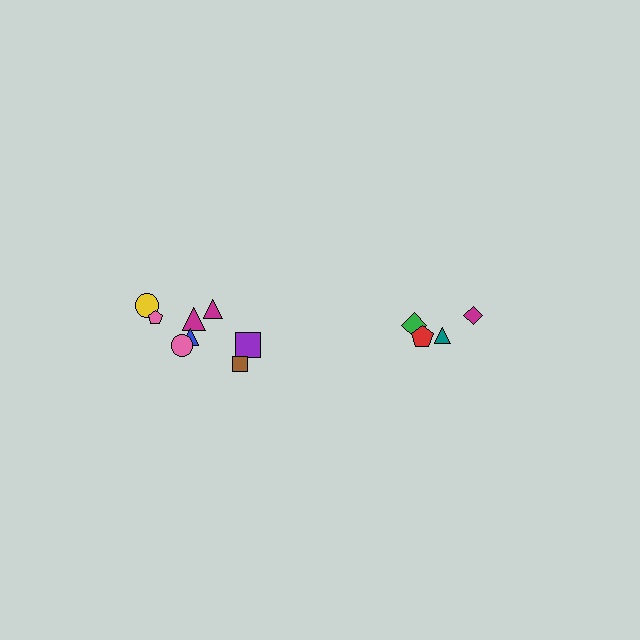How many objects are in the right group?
There are 4 objects.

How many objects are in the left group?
There are 8 objects.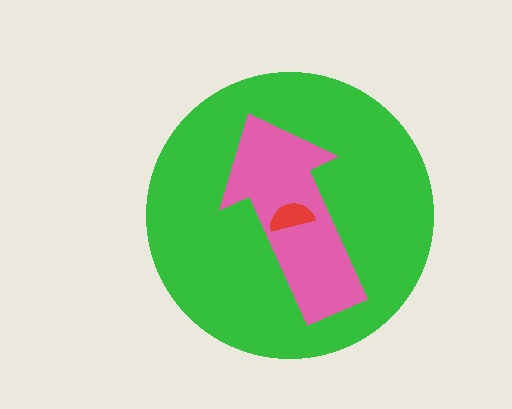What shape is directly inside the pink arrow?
The red semicircle.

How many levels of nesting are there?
3.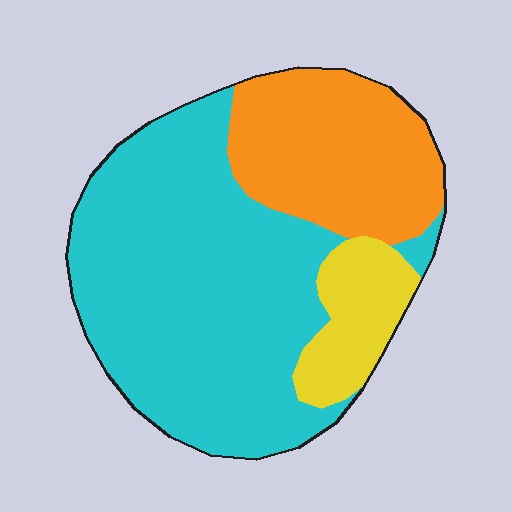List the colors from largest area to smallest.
From largest to smallest: cyan, orange, yellow.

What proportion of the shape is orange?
Orange covers around 25% of the shape.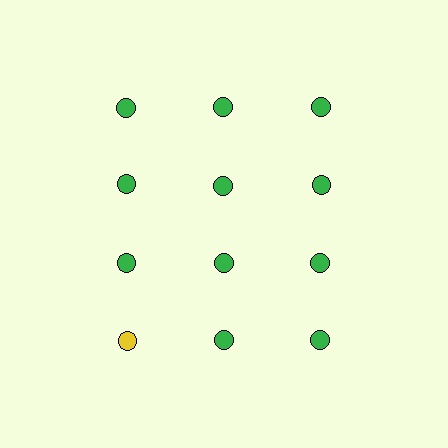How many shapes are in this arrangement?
There are 12 shapes arranged in a grid pattern.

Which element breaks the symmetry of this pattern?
The yellow circle in the fourth row, leftmost column breaks the symmetry. All other shapes are green circles.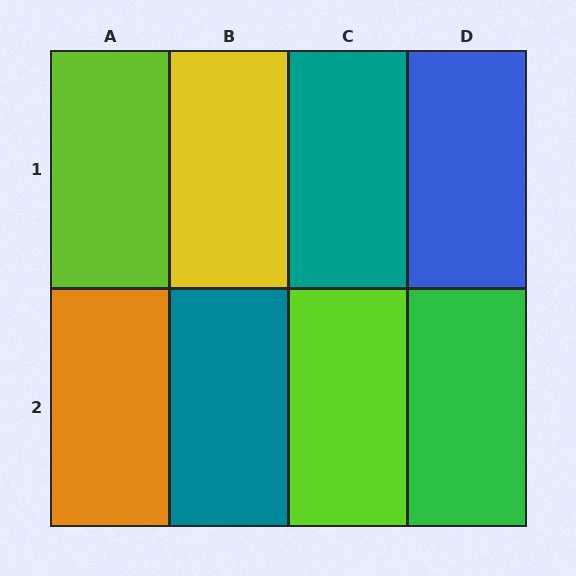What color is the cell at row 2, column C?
Lime.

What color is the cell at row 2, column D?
Green.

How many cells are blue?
1 cell is blue.